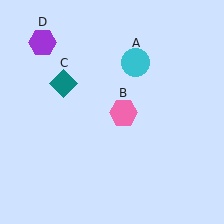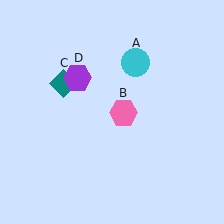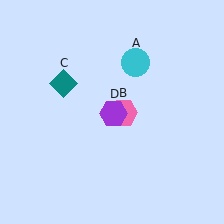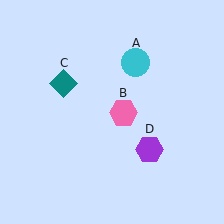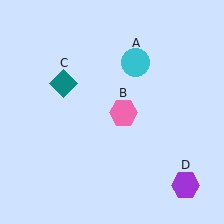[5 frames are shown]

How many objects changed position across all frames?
1 object changed position: purple hexagon (object D).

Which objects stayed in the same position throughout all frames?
Cyan circle (object A) and pink hexagon (object B) and teal diamond (object C) remained stationary.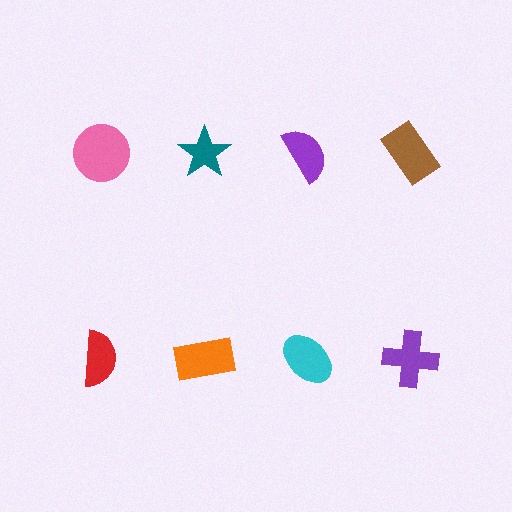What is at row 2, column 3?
A cyan ellipse.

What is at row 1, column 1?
A pink circle.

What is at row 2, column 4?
A purple cross.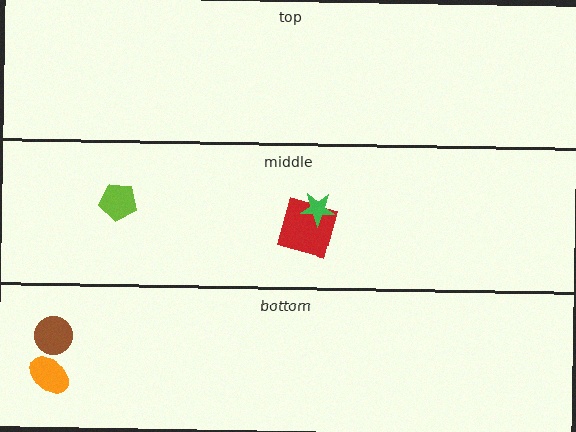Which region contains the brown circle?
The bottom region.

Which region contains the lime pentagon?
The middle region.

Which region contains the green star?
The middle region.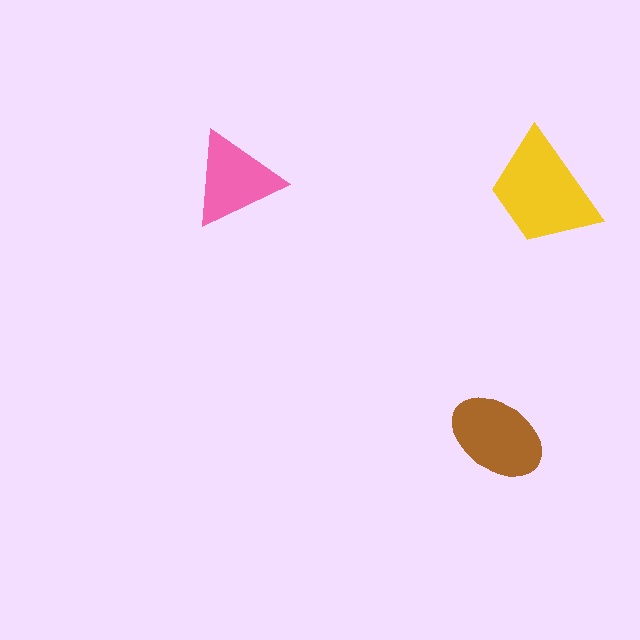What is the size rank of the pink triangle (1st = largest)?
3rd.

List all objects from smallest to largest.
The pink triangle, the brown ellipse, the yellow trapezoid.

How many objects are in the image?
There are 3 objects in the image.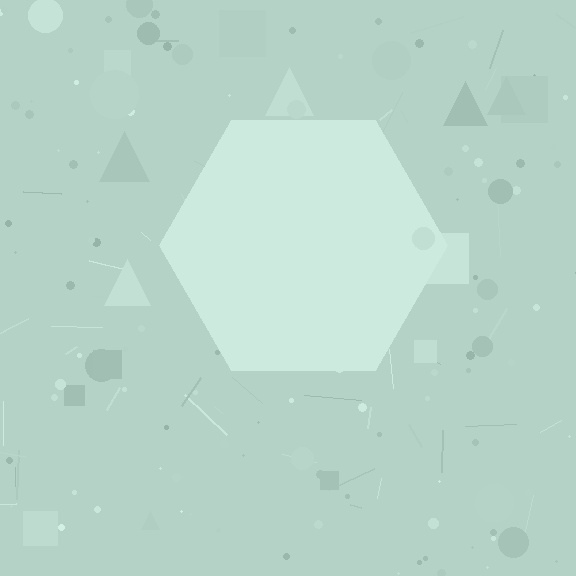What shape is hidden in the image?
A hexagon is hidden in the image.